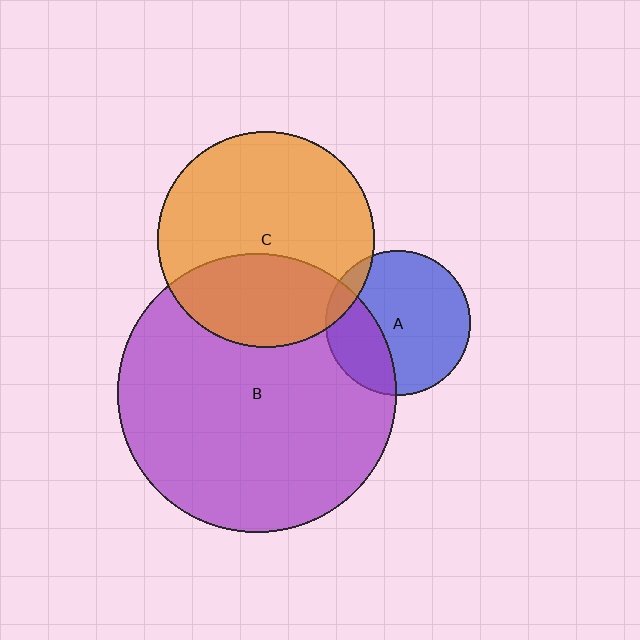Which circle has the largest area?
Circle B (purple).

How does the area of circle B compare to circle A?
Approximately 3.7 times.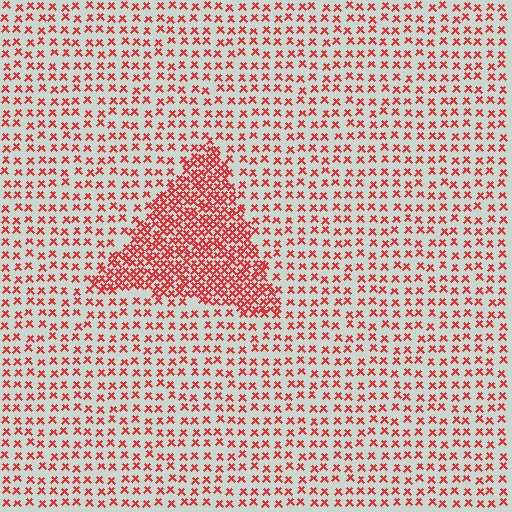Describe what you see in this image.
The image contains small red elements arranged at two different densities. A triangle-shaped region is visible where the elements are more densely packed than the surrounding area.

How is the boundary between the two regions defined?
The boundary is defined by a change in element density (approximately 2.4x ratio). All elements are the same color, size, and shape.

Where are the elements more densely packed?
The elements are more densely packed inside the triangle boundary.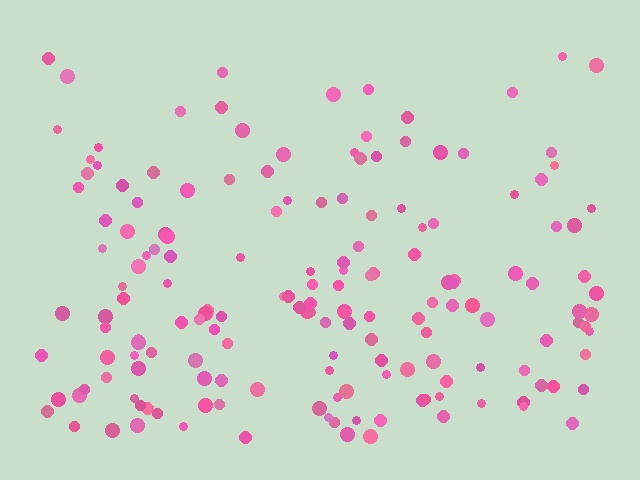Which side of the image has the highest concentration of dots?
The bottom.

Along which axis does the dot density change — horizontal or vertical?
Vertical.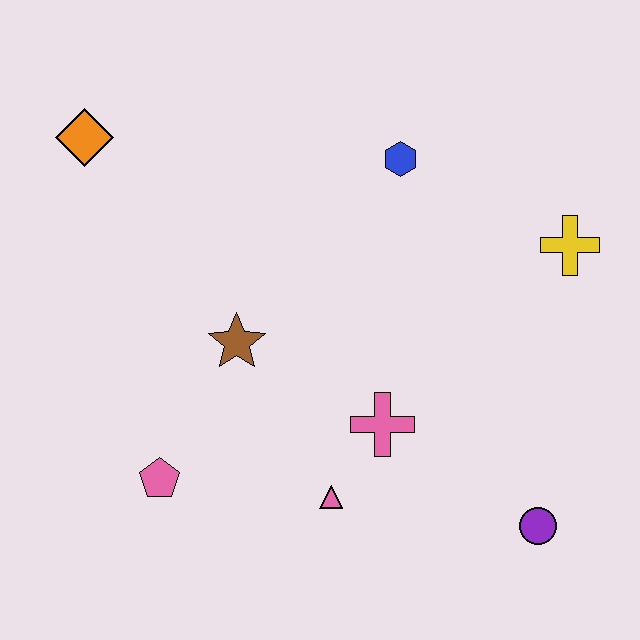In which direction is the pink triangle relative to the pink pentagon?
The pink triangle is to the right of the pink pentagon.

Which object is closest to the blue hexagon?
The yellow cross is closest to the blue hexagon.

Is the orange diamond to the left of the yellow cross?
Yes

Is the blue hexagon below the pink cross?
No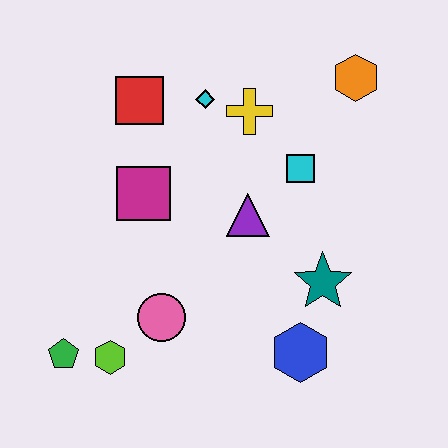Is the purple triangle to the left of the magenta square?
No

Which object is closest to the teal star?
The blue hexagon is closest to the teal star.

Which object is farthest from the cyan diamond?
The green pentagon is farthest from the cyan diamond.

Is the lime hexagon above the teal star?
No